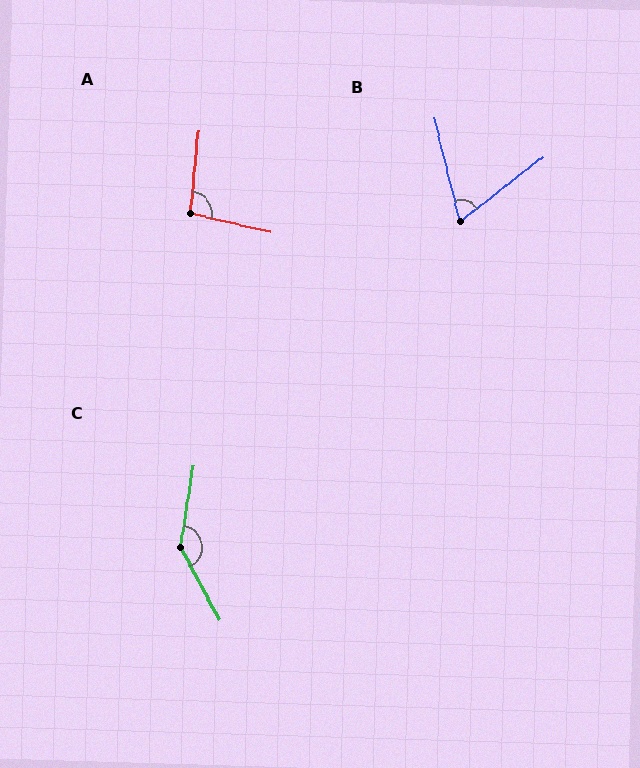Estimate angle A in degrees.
Approximately 98 degrees.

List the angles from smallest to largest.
B (66°), A (98°), C (143°).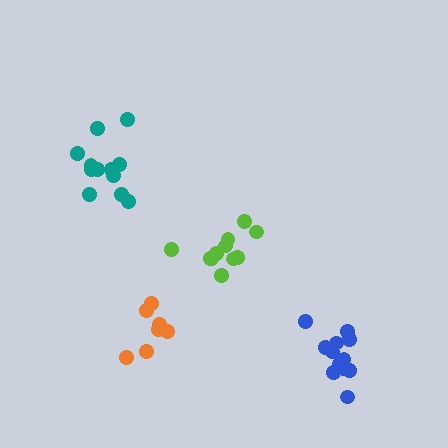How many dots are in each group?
Group 1: 12 dots, Group 2: 11 dots, Group 3: 12 dots, Group 4: 7 dots (42 total).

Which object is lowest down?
The blue cluster is bottommost.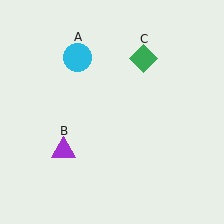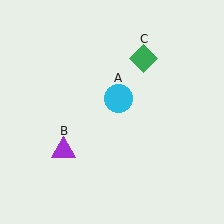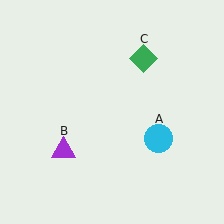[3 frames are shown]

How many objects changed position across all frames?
1 object changed position: cyan circle (object A).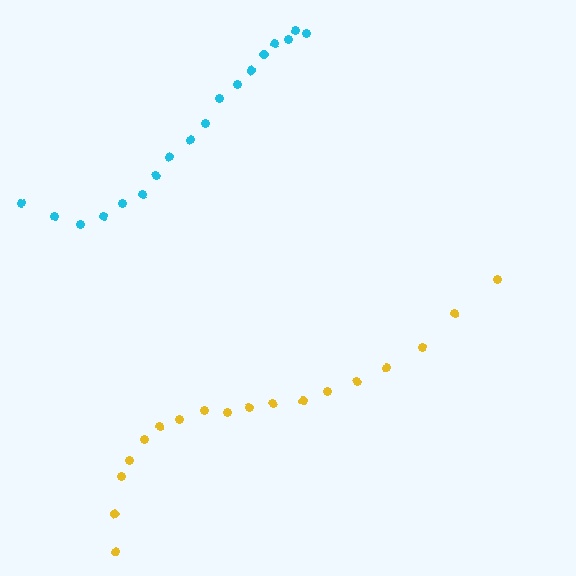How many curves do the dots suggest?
There are 2 distinct paths.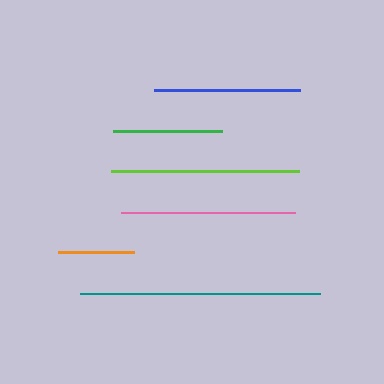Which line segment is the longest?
The teal line is the longest at approximately 240 pixels.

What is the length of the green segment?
The green segment is approximately 109 pixels long.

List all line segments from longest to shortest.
From longest to shortest: teal, lime, pink, blue, green, orange.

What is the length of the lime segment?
The lime segment is approximately 188 pixels long.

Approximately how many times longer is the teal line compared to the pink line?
The teal line is approximately 1.4 times the length of the pink line.